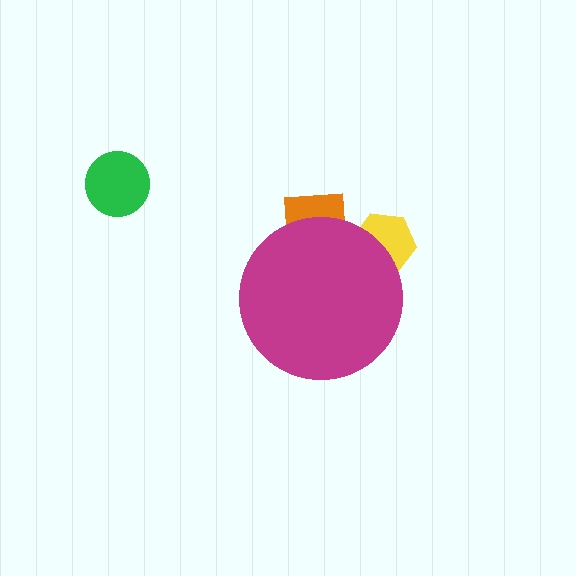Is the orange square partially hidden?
Yes, the orange square is partially hidden behind the magenta circle.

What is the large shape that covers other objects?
A magenta circle.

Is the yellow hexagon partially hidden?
Yes, the yellow hexagon is partially hidden behind the magenta circle.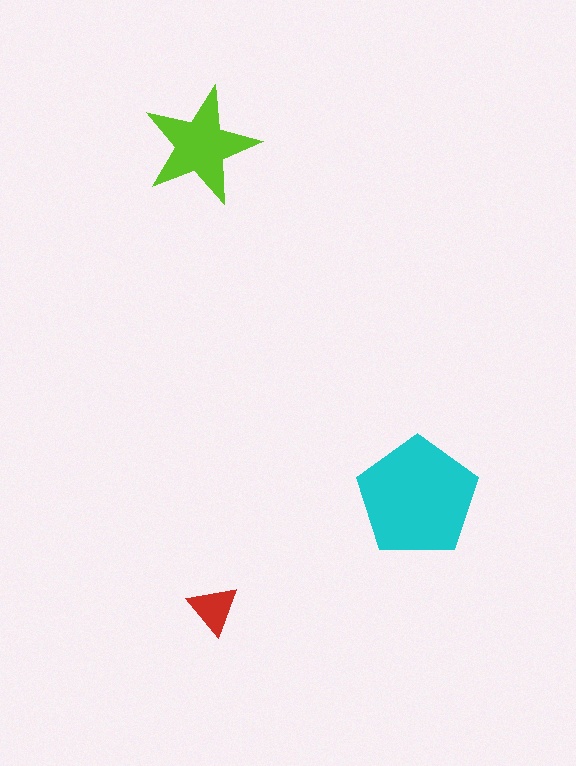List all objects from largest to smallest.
The cyan pentagon, the lime star, the red triangle.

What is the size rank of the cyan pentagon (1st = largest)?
1st.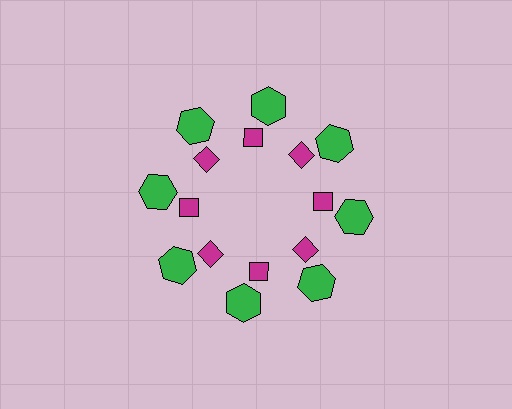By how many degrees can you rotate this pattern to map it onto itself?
The pattern maps onto itself every 45 degrees of rotation.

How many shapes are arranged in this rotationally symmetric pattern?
There are 16 shapes, arranged in 8 groups of 2.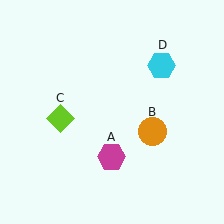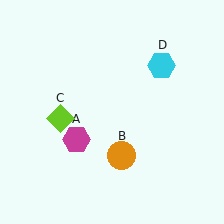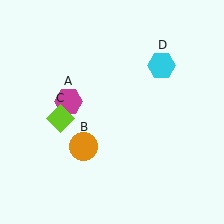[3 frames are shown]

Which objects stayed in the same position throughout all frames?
Lime diamond (object C) and cyan hexagon (object D) remained stationary.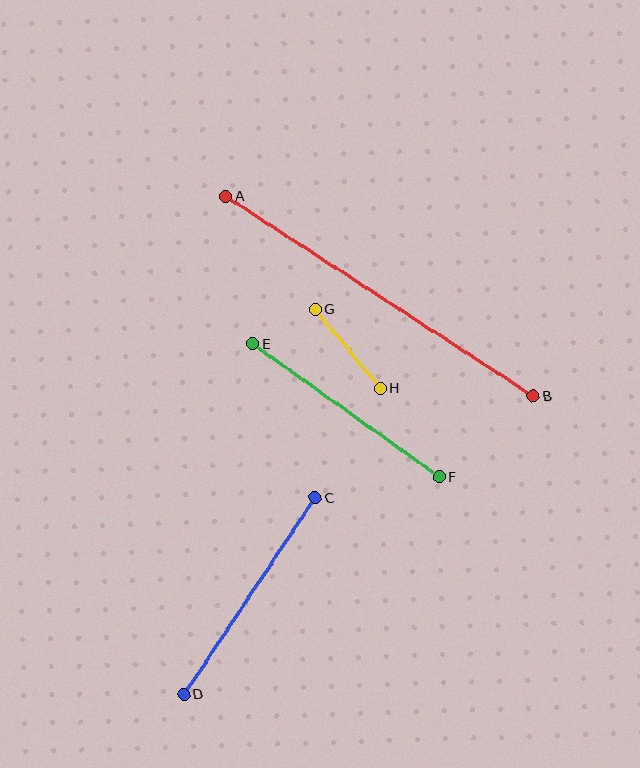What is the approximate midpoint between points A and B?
The midpoint is at approximately (379, 297) pixels.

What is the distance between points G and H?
The distance is approximately 103 pixels.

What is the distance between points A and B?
The distance is approximately 367 pixels.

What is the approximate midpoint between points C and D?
The midpoint is at approximately (250, 596) pixels.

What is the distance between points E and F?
The distance is approximately 229 pixels.